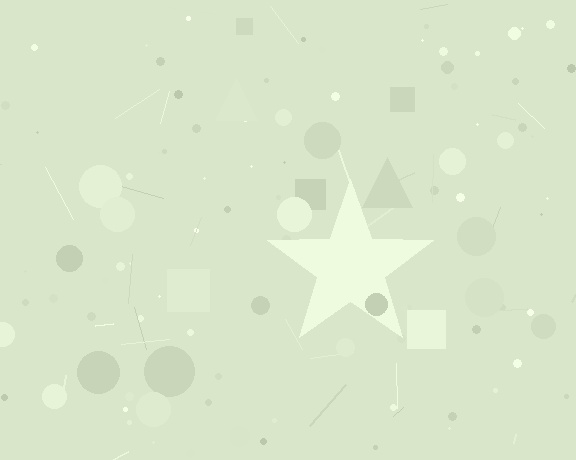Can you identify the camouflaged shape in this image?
The camouflaged shape is a star.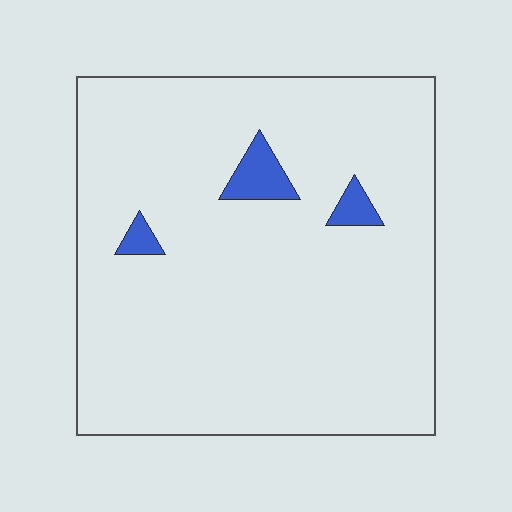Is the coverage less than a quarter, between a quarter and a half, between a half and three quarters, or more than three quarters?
Less than a quarter.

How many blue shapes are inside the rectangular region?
3.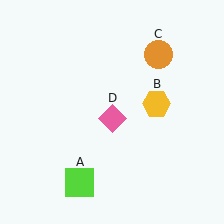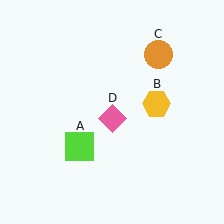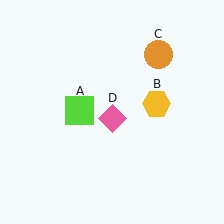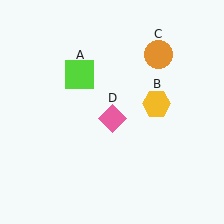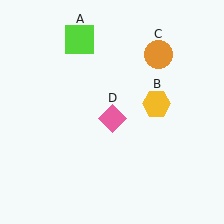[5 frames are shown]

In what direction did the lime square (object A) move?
The lime square (object A) moved up.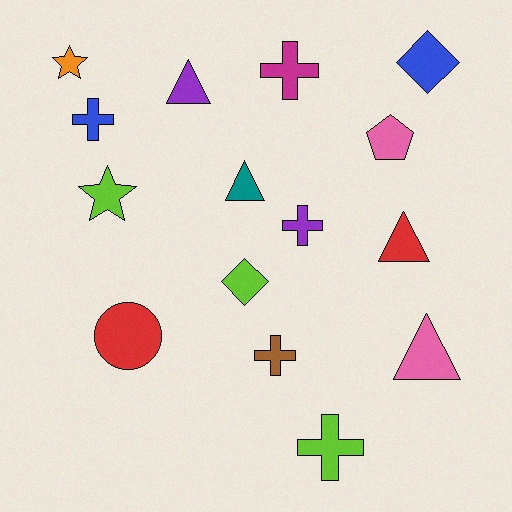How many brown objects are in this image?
There is 1 brown object.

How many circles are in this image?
There is 1 circle.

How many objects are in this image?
There are 15 objects.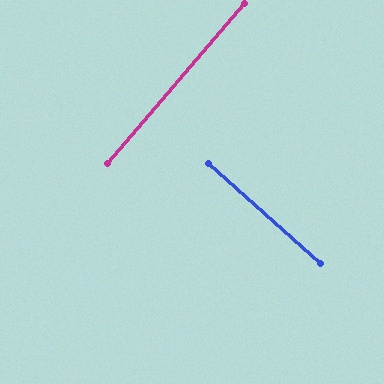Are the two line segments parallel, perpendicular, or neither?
Perpendicular — they meet at approximately 88°.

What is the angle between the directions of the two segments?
Approximately 88 degrees.